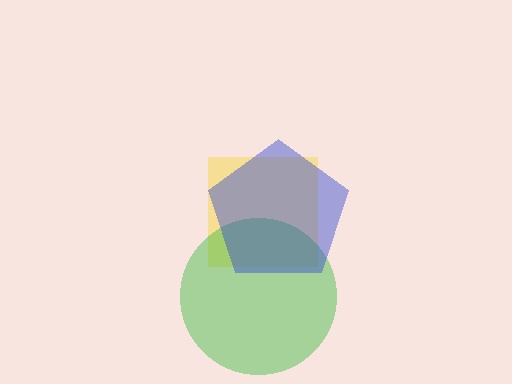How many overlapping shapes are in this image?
There are 3 overlapping shapes in the image.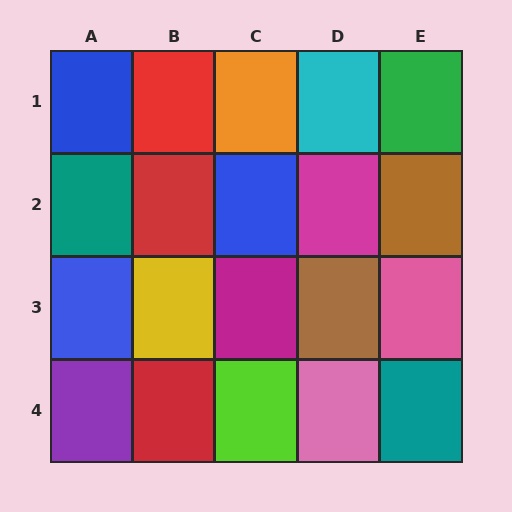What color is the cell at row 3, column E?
Pink.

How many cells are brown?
2 cells are brown.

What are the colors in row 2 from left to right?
Teal, red, blue, magenta, brown.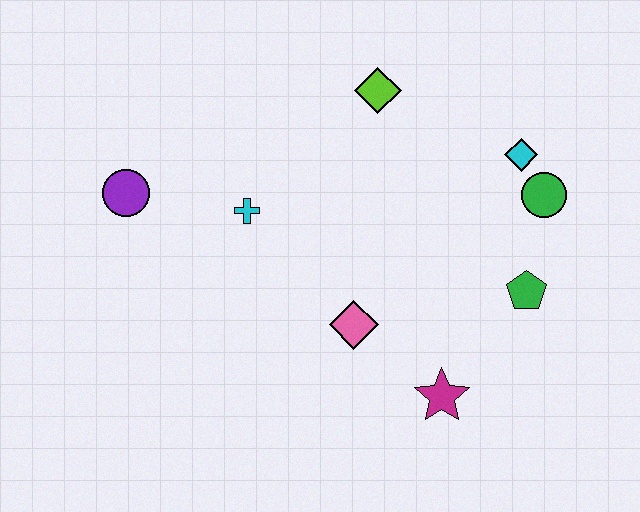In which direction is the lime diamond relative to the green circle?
The lime diamond is to the left of the green circle.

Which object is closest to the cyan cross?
The purple circle is closest to the cyan cross.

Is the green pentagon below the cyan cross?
Yes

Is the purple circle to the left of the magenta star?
Yes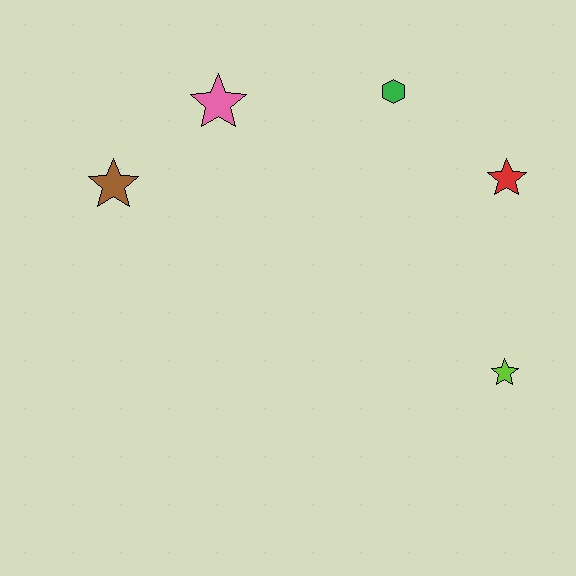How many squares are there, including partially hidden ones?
There are no squares.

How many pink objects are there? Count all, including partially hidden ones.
There is 1 pink object.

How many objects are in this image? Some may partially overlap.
There are 5 objects.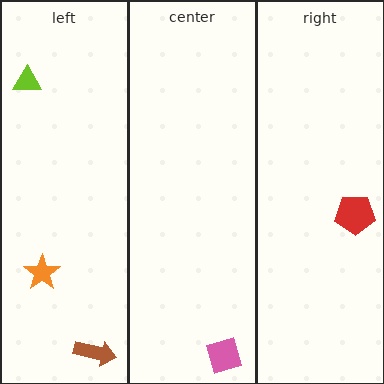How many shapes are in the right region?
1.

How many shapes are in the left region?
3.